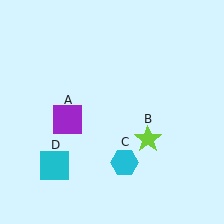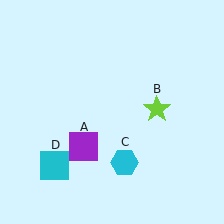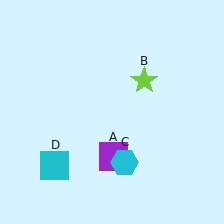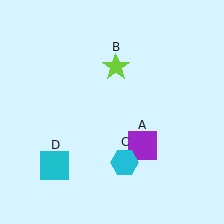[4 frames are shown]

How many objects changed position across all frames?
2 objects changed position: purple square (object A), lime star (object B).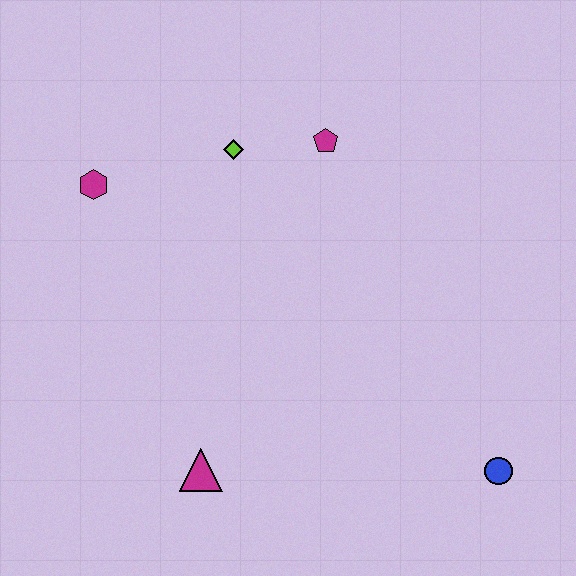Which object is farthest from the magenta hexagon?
The blue circle is farthest from the magenta hexagon.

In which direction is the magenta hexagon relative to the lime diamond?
The magenta hexagon is to the left of the lime diamond.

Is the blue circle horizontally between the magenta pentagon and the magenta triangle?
No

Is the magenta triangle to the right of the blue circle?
No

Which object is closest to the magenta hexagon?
The lime diamond is closest to the magenta hexagon.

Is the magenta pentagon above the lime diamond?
Yes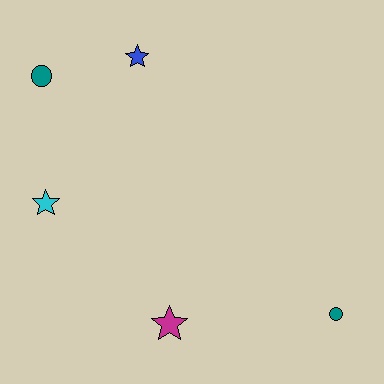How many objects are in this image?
There are 5 objects.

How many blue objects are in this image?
There is 1 blue object.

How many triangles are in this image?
There are no triangles.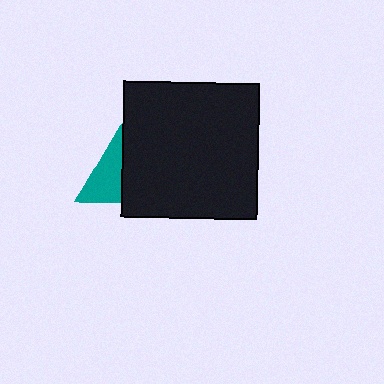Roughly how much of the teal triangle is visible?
A small part of it is visible (roughly 35%).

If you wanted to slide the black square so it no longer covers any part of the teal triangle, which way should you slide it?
Slide it right — that is the most direct way to separate the two shapes.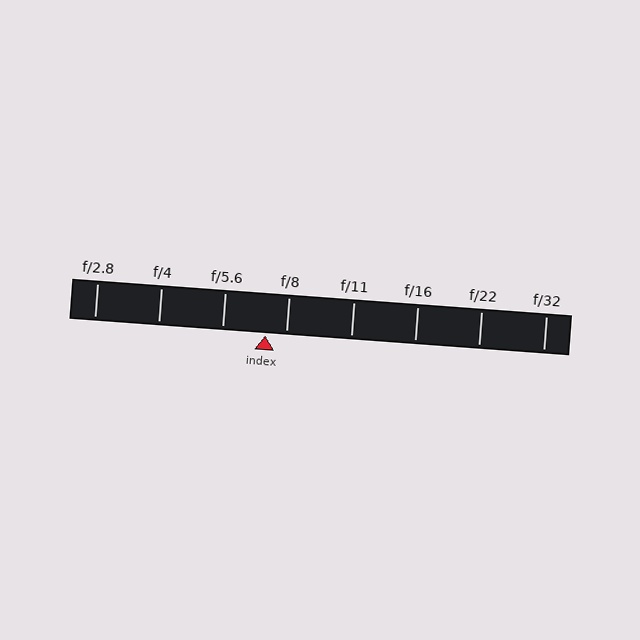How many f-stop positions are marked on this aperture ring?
There are 8 f-stop positions marked.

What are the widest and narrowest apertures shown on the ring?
The widest aperture shown is f/2.8 and the narrowest is f/32.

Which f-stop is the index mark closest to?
The index mark is closest to f/8.